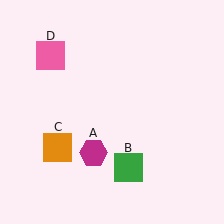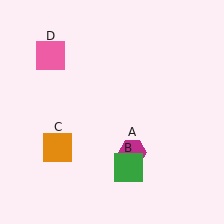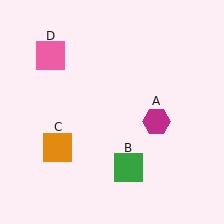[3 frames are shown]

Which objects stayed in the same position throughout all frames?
Green square (object B) and orange square (object C) and pink square (object D) remained stationary.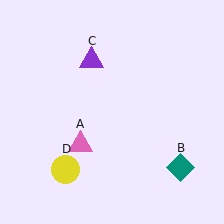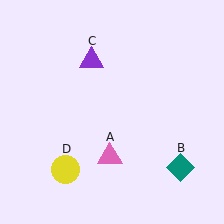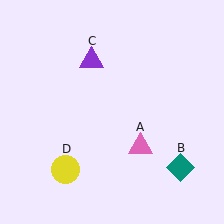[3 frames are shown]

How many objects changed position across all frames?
1 object changed position: pink triangle (object A).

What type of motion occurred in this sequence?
The pink triangle (object A) rotated counterclockwise around the center of the scene.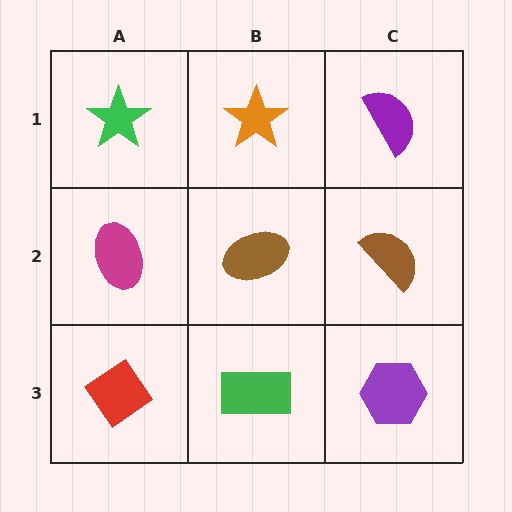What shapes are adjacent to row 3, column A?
A magenta ellipse (row 2, column A), a green rectangle (row 3, column B).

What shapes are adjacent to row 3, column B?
A brown ellipse (row 2, column B), a red diamond (row 3, column A), a purple hexagon (row 3, column C).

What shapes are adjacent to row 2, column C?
A purple semicircle (row 1, column C), a purple hexagon (row 3, column C), a brown ellipse (row 2, column B).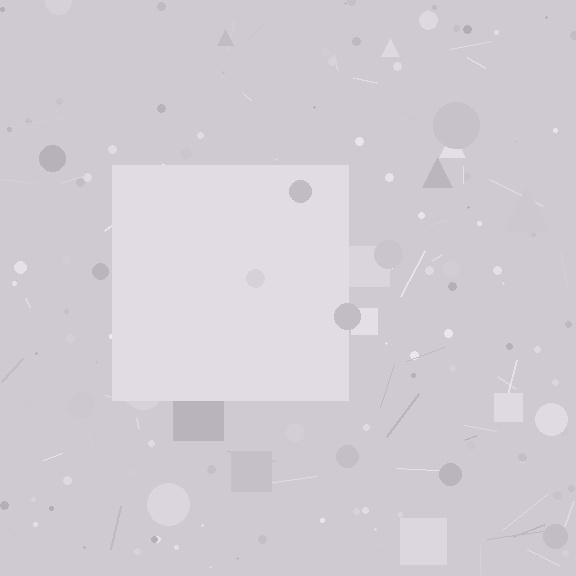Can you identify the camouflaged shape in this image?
The camouflaged shape is a square.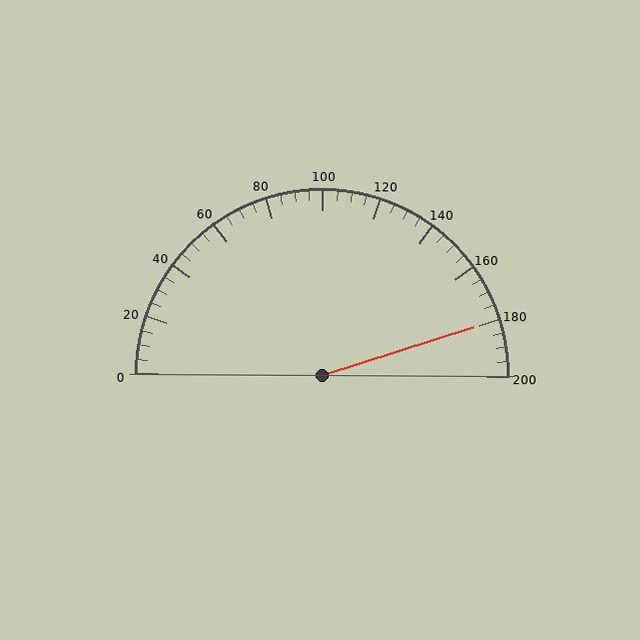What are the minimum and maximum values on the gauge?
The gauge ranges from 0 to 200.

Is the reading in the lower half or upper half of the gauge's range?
The reading is in the upper half of the range (0 to 200).